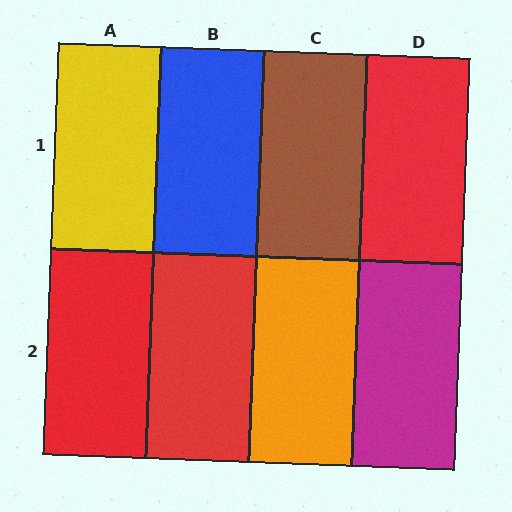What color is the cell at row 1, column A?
Yellow.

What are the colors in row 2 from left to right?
Red, red, orange, magenta.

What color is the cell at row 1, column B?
Blue.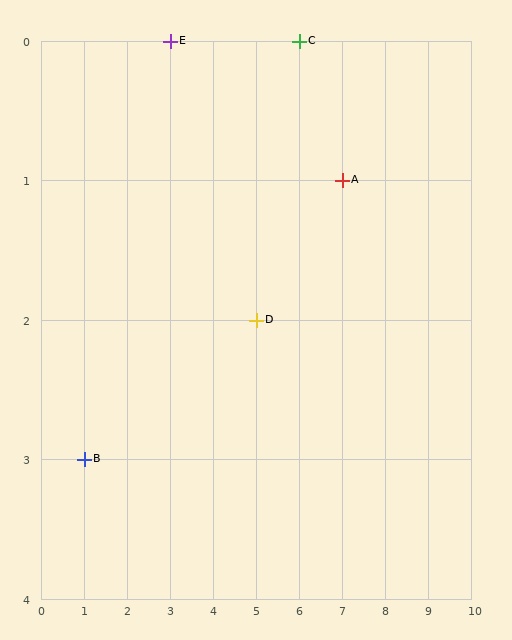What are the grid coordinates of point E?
Point E is at grid coordinates (3, 0).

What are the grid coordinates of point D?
Point D is at grid coordinates (5, 2).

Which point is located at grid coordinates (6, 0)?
Point C is at (6, 0).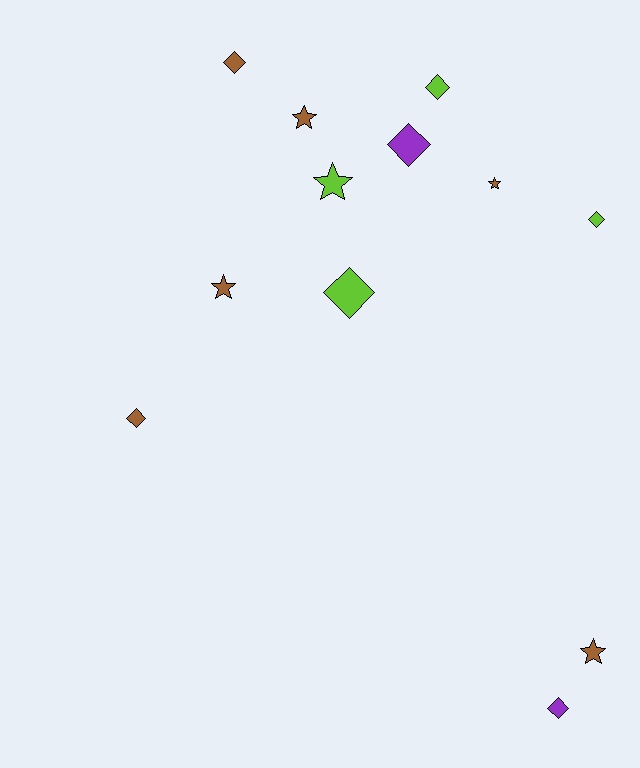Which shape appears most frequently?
Diamond, with 7 objects.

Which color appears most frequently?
Brown, with 6 objects.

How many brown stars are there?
There are 4 brown stars.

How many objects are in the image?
There are 12 objects.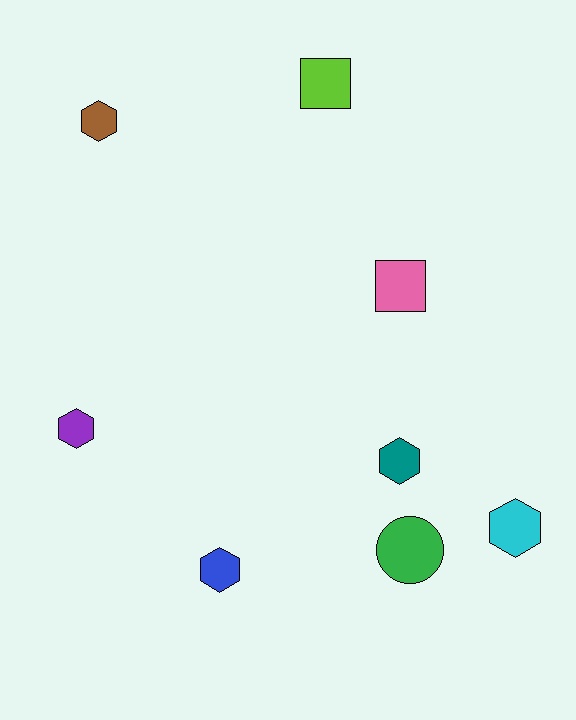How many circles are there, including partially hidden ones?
There is 1 circle.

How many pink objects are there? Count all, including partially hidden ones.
There is 1 pink object.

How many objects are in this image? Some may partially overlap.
There are 8 objects.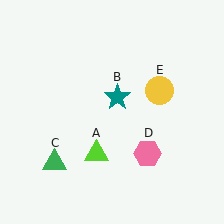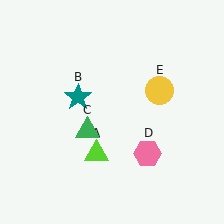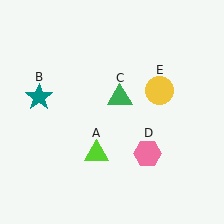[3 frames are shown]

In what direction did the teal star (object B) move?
The teal star (object B) moved left.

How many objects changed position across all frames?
2 objects changed position: teal star (object B), green triangle (object C).